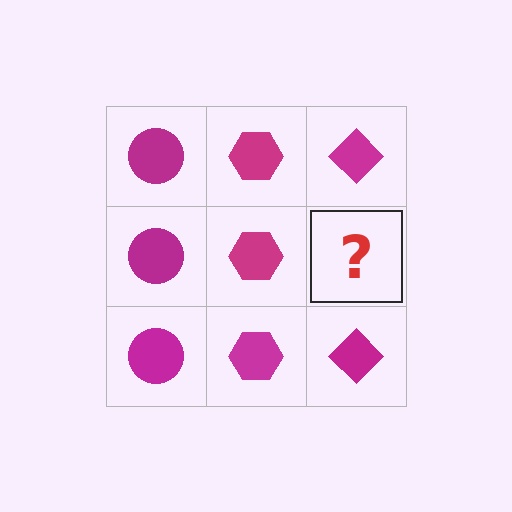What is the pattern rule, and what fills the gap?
The rule is that each column has a consistent shape. The gap should be filled with a magenta diamond.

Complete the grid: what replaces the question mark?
The question mark should be replaced with a magenta diamond.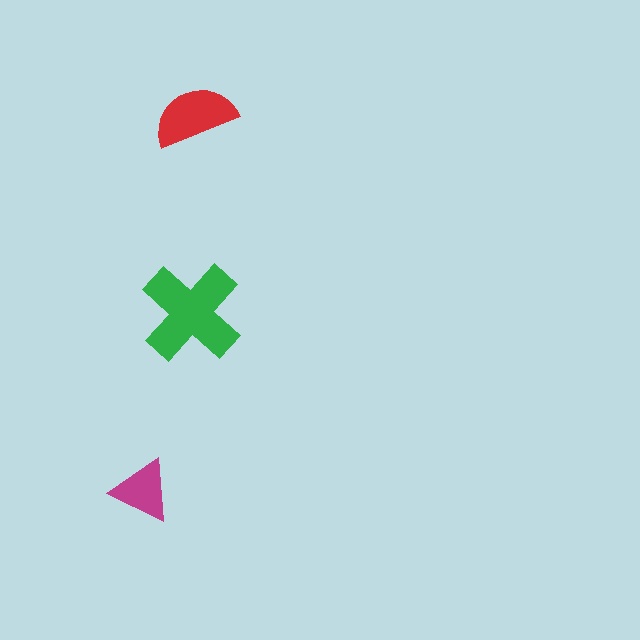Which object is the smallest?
The magenta triangle.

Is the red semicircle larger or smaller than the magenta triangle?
Larger.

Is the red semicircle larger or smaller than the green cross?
Smaller.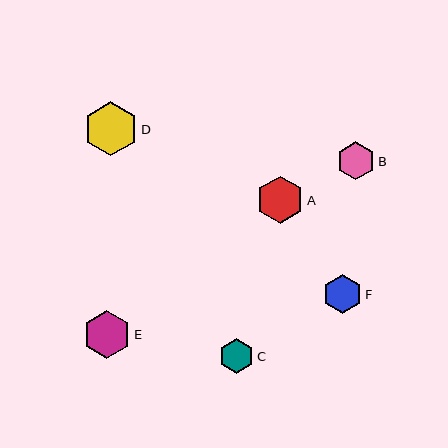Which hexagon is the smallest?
Hexagon C is the smallest with a size of approximately 34 pixels.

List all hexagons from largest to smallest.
From largest to smallest: D, E, A, F, B, C.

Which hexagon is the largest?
Hexagon D is the largest with a size of approximately 54 pixels.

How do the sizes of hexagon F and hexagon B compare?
Hexagon F and hexagon B are approximately the same size.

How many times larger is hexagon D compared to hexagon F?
Hexagon D is approximately 1.4 times the size of hexagon F.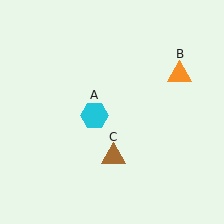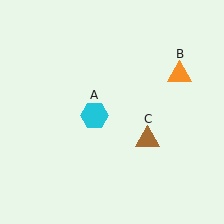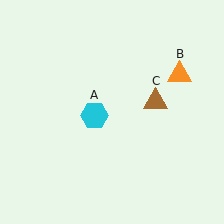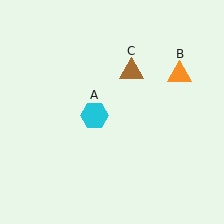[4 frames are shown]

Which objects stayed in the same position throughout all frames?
Cyan hexagon (object A) and orange triangle (object B) remained stationary.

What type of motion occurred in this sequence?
The brown triangle (object C) rotated counterclockwise around the center of the scene.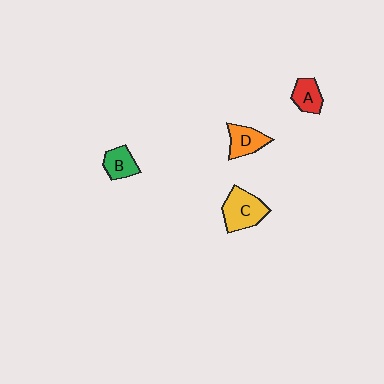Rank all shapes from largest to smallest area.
From largest to smallest: C (yellow), D (orange), B (green), A (red).